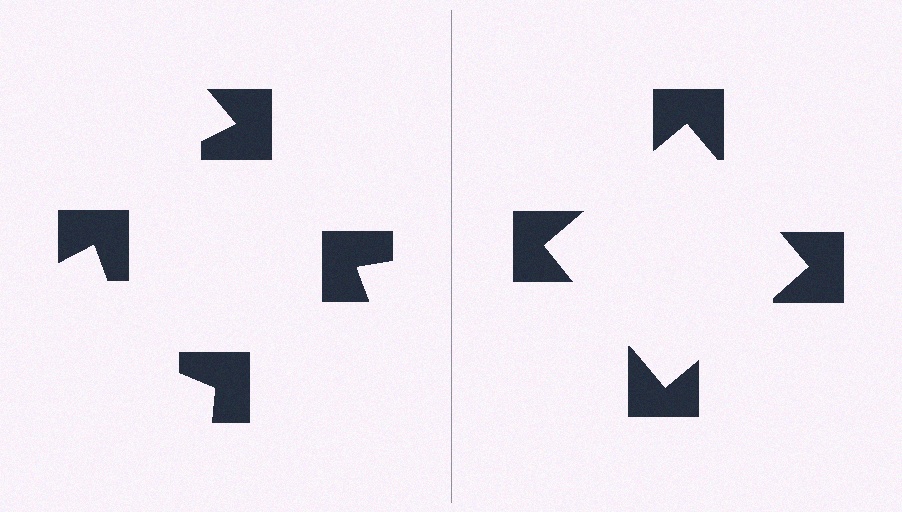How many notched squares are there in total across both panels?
8 — 4 on each side.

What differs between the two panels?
The notched squares are positioned identically on both sides; only the wedge orientations differ. On the right they align to a square; on the left they are misaligned.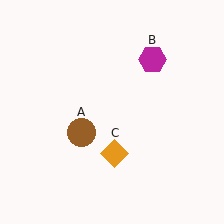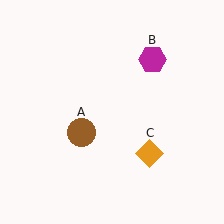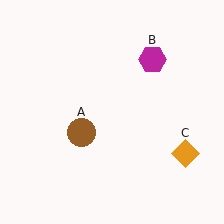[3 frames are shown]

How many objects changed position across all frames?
1 object changed position: orange diamond (object C).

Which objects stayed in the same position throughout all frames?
Brown circle (object A) and magenta hexagon (object B) remained stationary.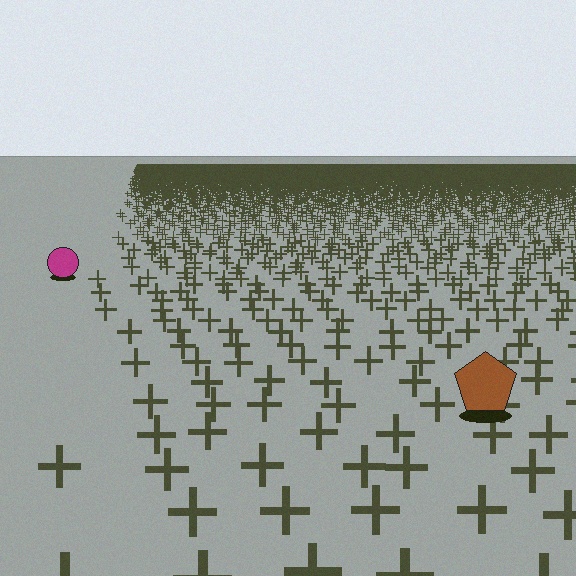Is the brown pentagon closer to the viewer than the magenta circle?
Yes. The brown pentagon is closer — you can tell from the texture gradient: the ground texture is coarser near it.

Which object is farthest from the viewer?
The magenta circle is farthest from the viewer. It appears smaller and the ground texture around it is denser.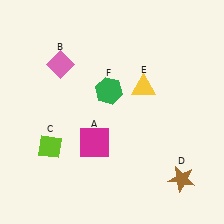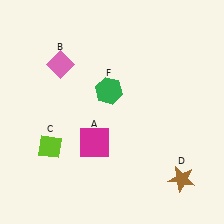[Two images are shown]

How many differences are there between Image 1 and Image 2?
There is 1 difference between the two images.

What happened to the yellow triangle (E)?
The yellow triangle (E) was removed in Image 2. It was in the top-right area of Image 1.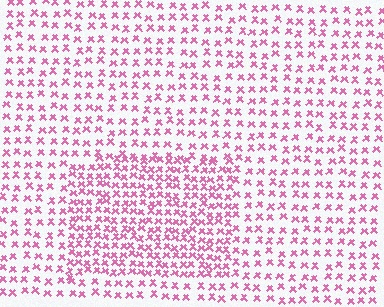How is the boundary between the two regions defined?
The boundary is defined by a change in element density (approximately 1.8x ratio). All elements are the same color, size, and shape.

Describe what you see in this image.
The image contains small pink elements arranged at two different densities. A rectangle-shaped region is visible where the elements are more densely packed than the surrounding area.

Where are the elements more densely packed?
The elements are more densely packed inside the rectangle boundary.